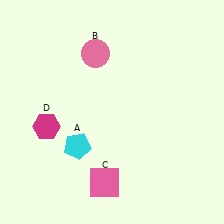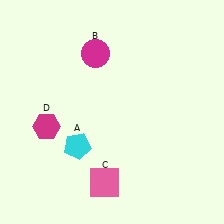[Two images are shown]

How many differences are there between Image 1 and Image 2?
There is 1 difference between the two images.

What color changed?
The circle (B) changed from pink in Image 1 to magenta in Image 2.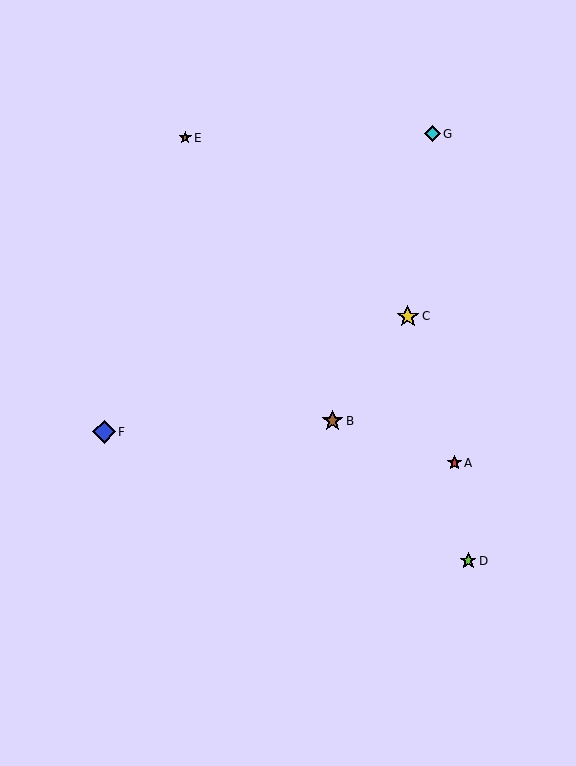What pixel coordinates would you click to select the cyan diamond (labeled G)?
Click at (432, 134) to select the cyan diamond G.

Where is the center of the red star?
The center of the red star is at (454, 463).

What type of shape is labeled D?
Shape D is a lime star.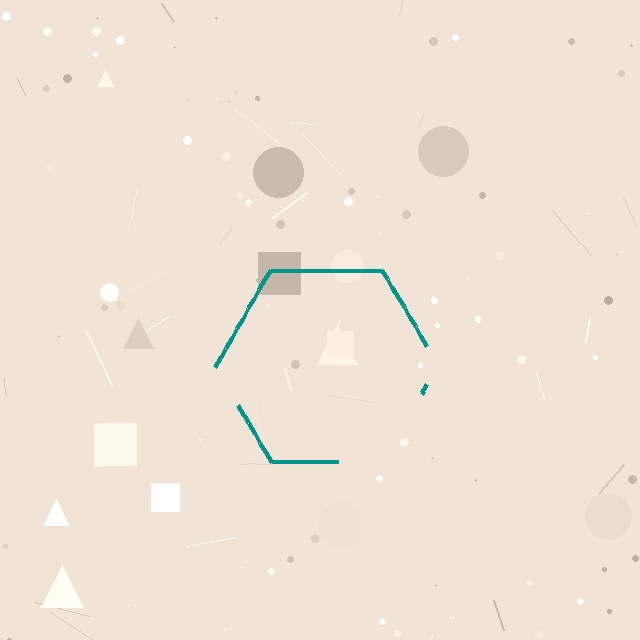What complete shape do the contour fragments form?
The contour fragments form a hexagon.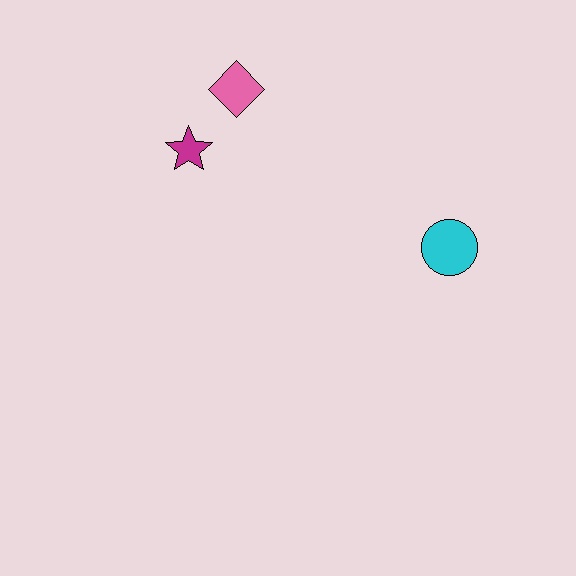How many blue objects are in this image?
There are no blue objects.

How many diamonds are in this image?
There is 1 diamond.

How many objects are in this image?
There are 3 objects.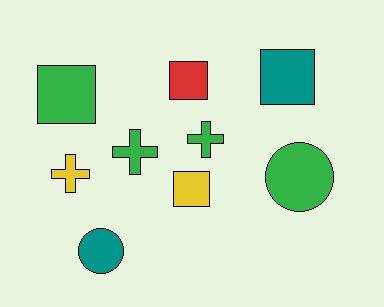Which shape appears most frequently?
Square, with 4 objects.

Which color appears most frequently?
Green, with 4 objects.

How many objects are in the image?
There are 9 objects.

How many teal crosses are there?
There are no teal crosses.